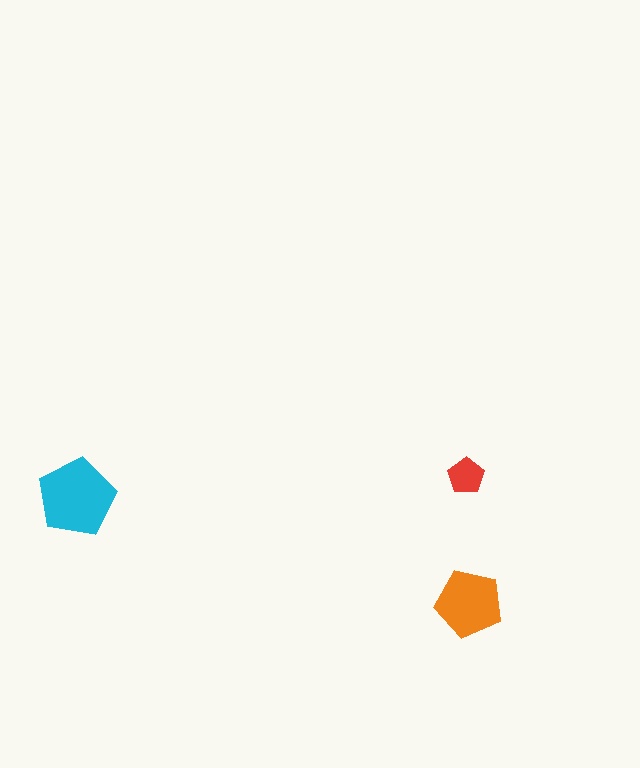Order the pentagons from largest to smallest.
the cyan one, the orange one, the red one.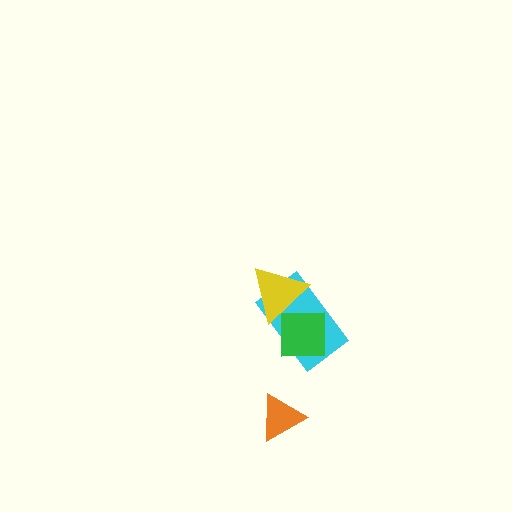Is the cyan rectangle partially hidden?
Yes, it is partially covered by another shape.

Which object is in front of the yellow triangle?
The green square is in front of the yellow triangle.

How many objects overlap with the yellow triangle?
2 objects overlap with the yellow triangle.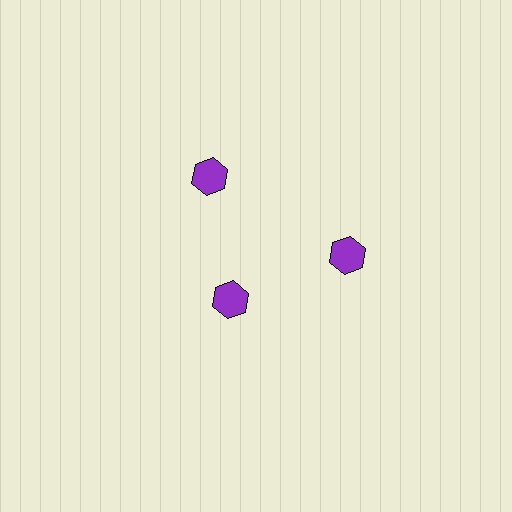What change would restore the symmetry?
The symmetry would be restored by moving it outward, back onto the ring so that all 3 hexagons sit at equal angles and equal distance from the center.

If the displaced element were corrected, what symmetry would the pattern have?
It would have 3-fold rotational symmetry — the pattern would map onto itself every 120 degrees.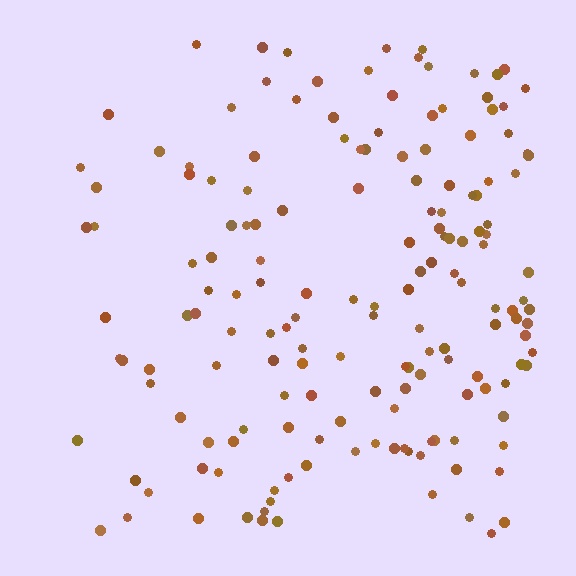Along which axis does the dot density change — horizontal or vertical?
Horizontal.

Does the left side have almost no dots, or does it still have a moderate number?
Still a moderate number, just noticeably fewer than the right.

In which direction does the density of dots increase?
From left to right, with the right side densest.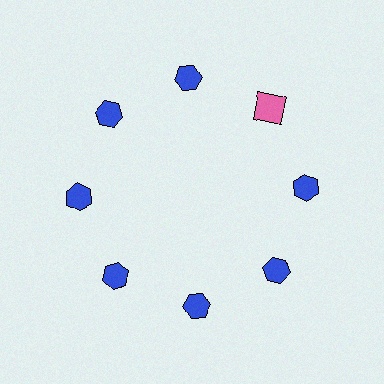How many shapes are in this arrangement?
There are 8 shapes arranged in a ring pattern.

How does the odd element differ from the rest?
It differs in both color (pink instead of blue) and shape (square instead of hexagon).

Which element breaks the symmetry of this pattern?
The pink square at roughly the 2 o'clock position breaks the symmetry. All other shapes are blue hexagons.